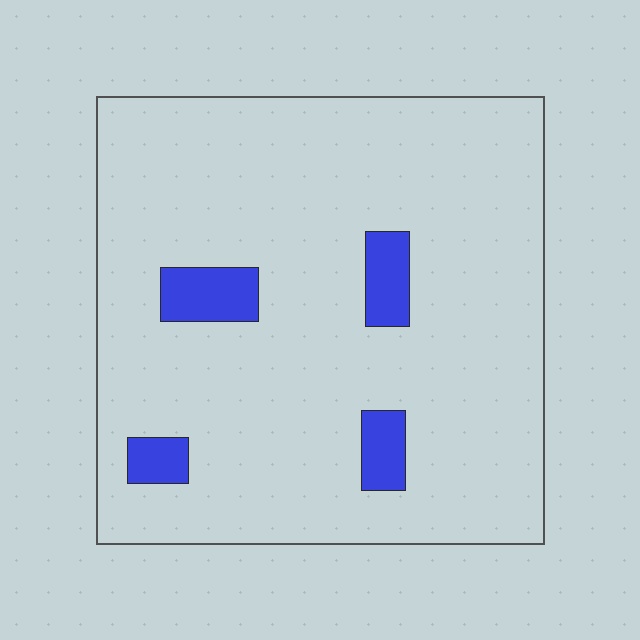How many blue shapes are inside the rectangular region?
4.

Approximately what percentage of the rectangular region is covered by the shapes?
Approximately 10%.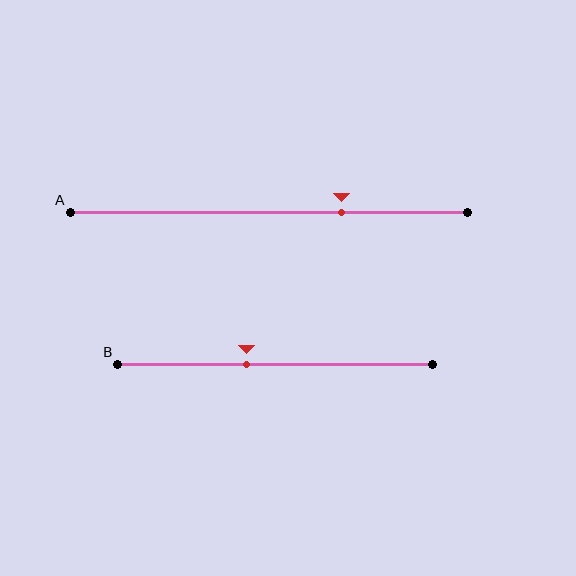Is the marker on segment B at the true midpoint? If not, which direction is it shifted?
No, the marker on segment B is shifted to the left by about 9% of the segment length.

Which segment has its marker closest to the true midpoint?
Segment B has its marker closest to the true midpoint.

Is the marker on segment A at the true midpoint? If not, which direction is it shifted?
No, the marker on segment A is shifted to the right by about 18% of the segment length.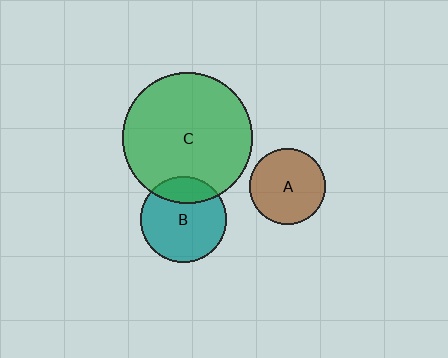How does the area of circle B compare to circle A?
Approximately 1.3 times.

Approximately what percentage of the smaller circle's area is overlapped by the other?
Approximately 20%.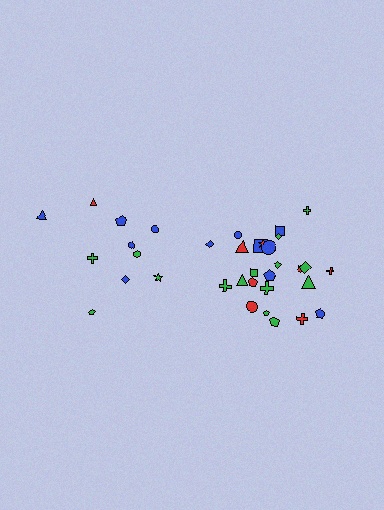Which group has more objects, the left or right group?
The right group.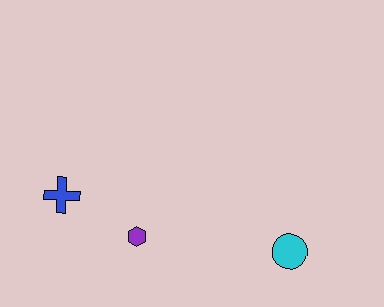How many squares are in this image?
There are no squares.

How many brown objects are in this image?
There are no brown objects.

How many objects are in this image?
There are 3 objects.